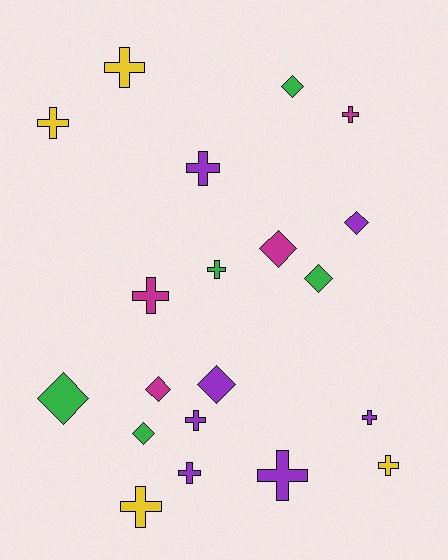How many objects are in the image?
There are 20 objects.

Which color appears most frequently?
Purple, with 7 objects.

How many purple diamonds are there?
There are 2 purple diamonds.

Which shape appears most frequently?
Cross, with 12 objects.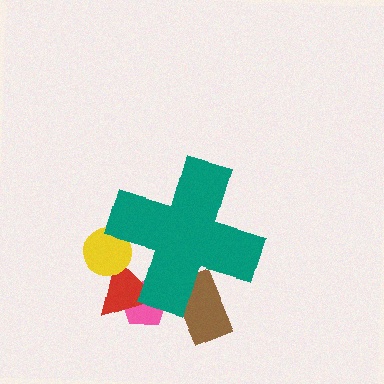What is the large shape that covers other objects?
A teal cross.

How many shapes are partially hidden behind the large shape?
4 shapes are partially hidden.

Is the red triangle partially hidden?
Yes, the red triangle is partially hidden behind the teal cross.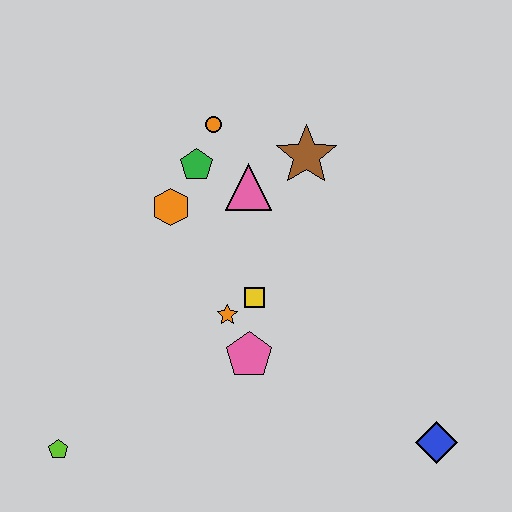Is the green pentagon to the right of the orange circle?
No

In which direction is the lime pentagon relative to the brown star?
The lime pentagon is below the brown star.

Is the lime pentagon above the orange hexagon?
No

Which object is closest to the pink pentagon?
The orange star is closest to the pink pentagon.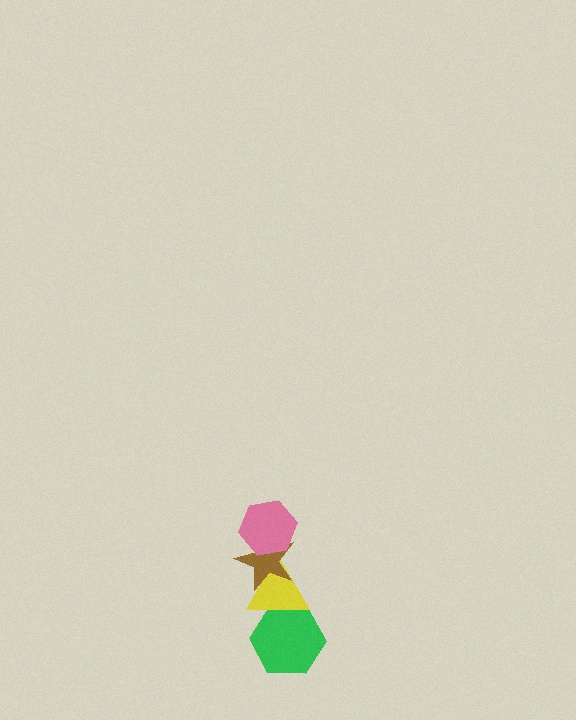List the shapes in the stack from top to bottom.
From top to bottom: the pink hexagon, the brown star, the yellow triangle, the green hexagon.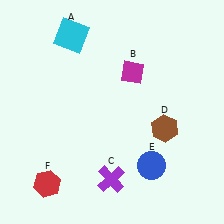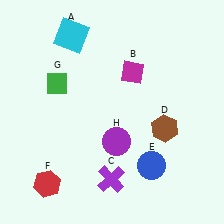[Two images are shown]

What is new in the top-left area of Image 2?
A green diamond (G) was added in the top-left area of Image 2.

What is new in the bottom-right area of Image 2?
A purple circle (H) was added in the bottom-right area of Image 2.